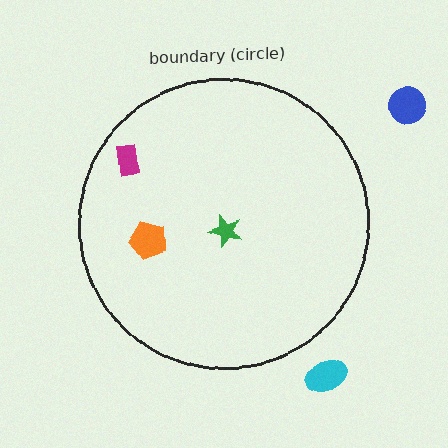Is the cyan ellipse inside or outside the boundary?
Outside.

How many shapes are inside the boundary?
3 inside, 2 outside.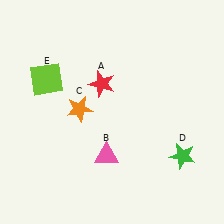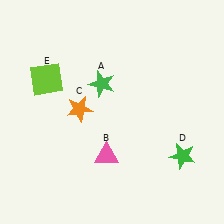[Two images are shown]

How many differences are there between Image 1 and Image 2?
There is 1 difference between the two images.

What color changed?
The star (A) changed from red in Image 1 to green in Image 2.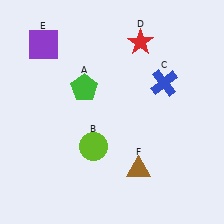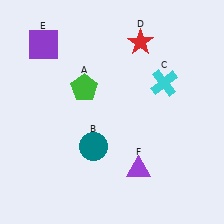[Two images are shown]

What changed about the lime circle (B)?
In Image 1, B is lime. In Image 2, it changed to teal.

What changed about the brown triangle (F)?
In Image 1, F is brown. In Image 2, it changed to purple.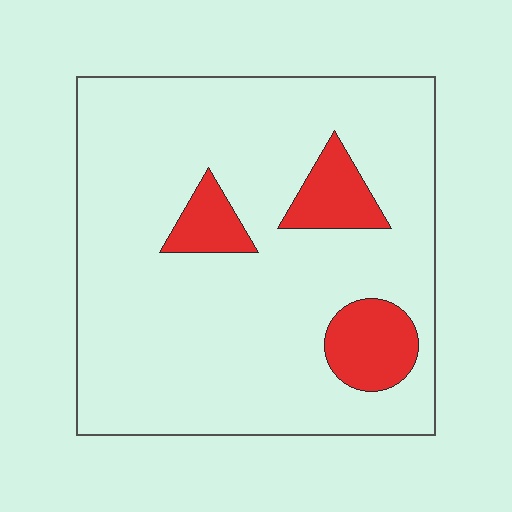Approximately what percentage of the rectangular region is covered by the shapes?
Approximately 15%.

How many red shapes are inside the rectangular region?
3.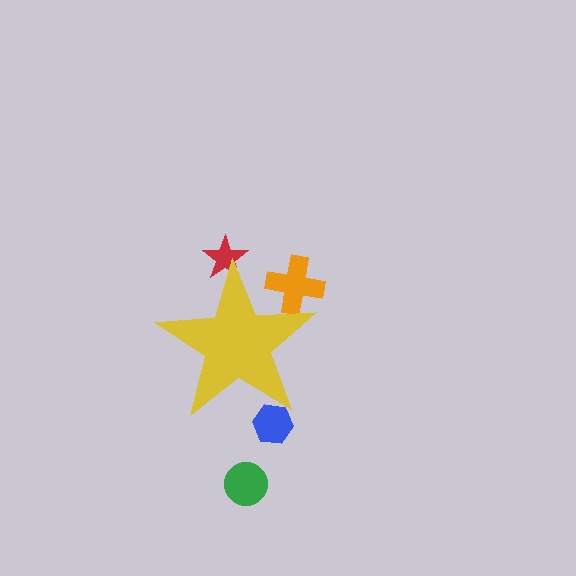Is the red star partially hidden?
Yes, the red star is partially hidden behind the yellow star.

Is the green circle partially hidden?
No, the green circle is fully visible.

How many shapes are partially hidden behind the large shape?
3 shapes are partially hidden.